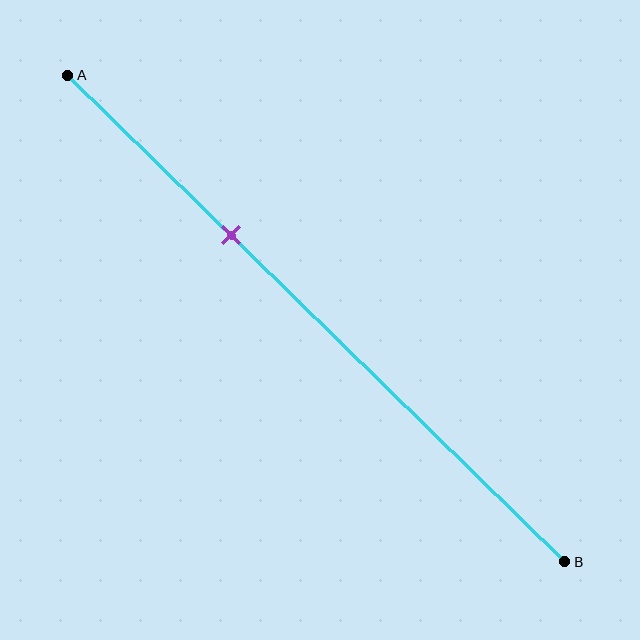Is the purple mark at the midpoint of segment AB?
No, the mark is at about 35% from A, not at the 50% midpoint.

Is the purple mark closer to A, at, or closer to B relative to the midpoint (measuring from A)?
The purple mark is closer to point A than the midpoint of segment AB.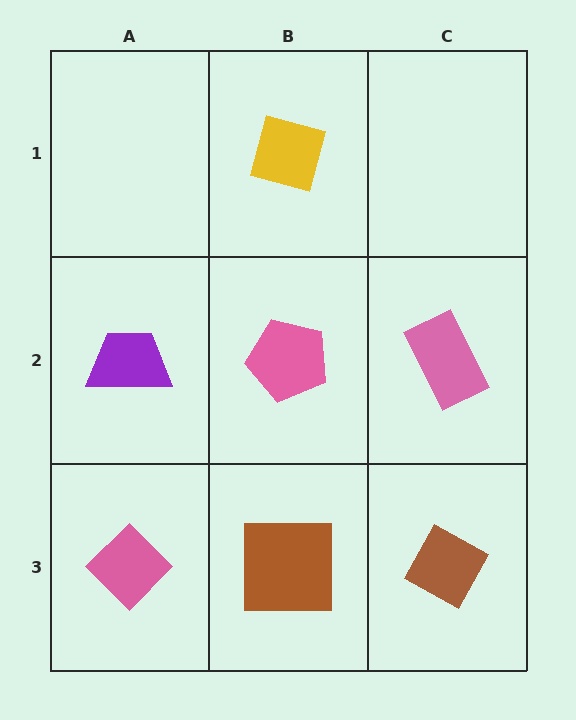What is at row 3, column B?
A brown square.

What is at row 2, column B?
A pink pentagon.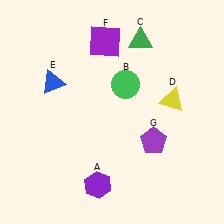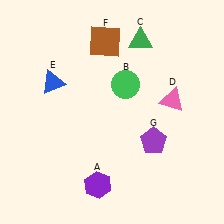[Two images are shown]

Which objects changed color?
D changed from yellow to pink. F changed from purple to brown.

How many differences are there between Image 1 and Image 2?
There are 2 differences between the two images.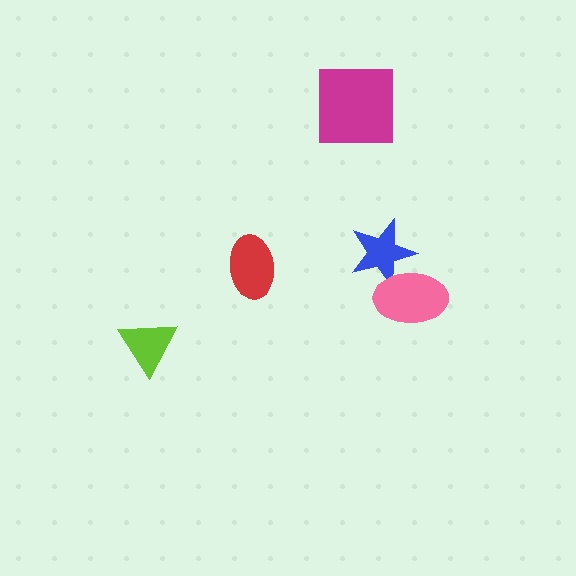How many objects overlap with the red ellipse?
0 objects overlap with the red ellipse.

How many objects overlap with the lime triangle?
0 objects overlap with the lime triangle.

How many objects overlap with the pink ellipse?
1 object overlaps with the pink ellipse.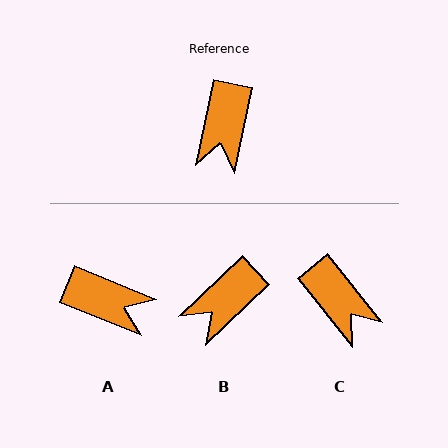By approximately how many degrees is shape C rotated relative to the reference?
Approximately 51 degrees counter-clockwise.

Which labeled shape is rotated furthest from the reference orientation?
A, about 80 degrees away.